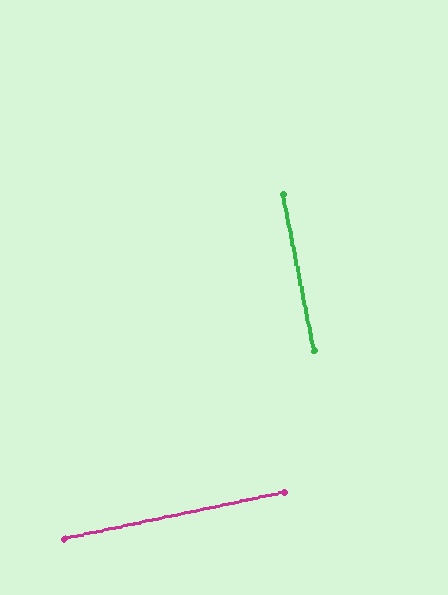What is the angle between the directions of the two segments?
Approximately 89 degrees.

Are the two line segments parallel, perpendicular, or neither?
Perpendicular — they meet at approximately 89°.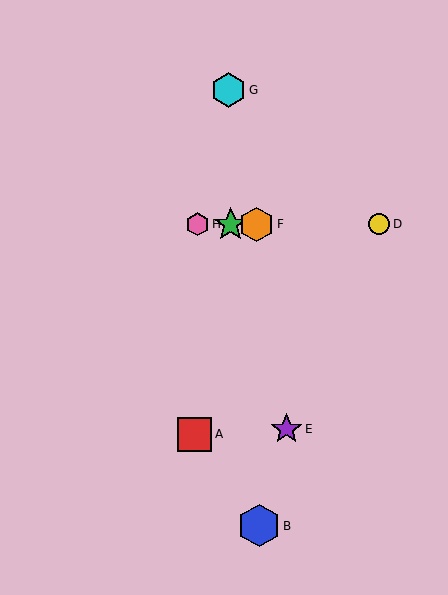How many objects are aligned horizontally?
4 objects (C, D, F, H) are aligned horizontally.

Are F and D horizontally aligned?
Yes, both are at y≈224.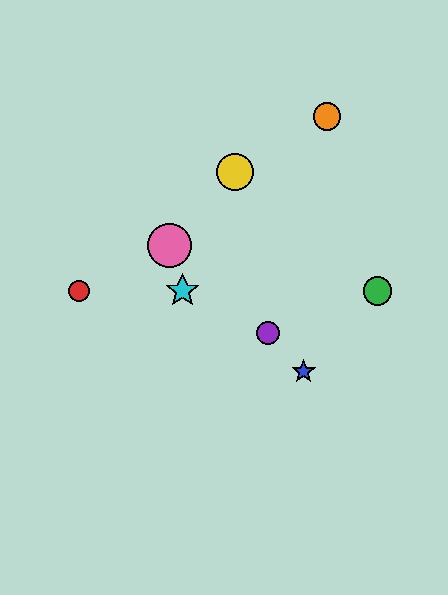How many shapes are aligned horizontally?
3 shapes (the red circle, the green circle, the cyan star) are aligned horizontally.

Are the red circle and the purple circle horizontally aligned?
No, the red circle is at y≈291 and the purple circle is at y≈333.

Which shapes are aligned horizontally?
The red circle, the green circle, the cyan star are aligned horizontally.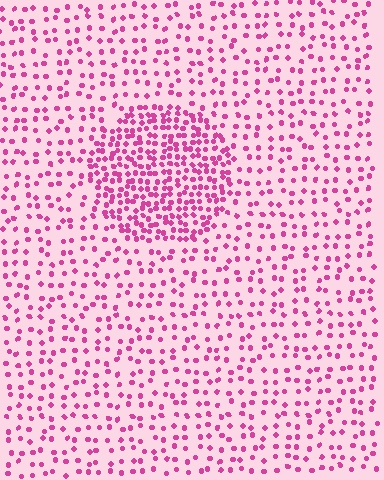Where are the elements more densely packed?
The elements are more densely packed inside the circle boundary.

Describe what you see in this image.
The image contains small magenta elements arranged at two different densities. A circle-shaped region is visible where the elements are more densely packed than the surrounding area.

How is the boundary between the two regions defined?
The boundary is defined by a change in element density (approximately 2.3x ratio). All elements are the same color, size, and shape.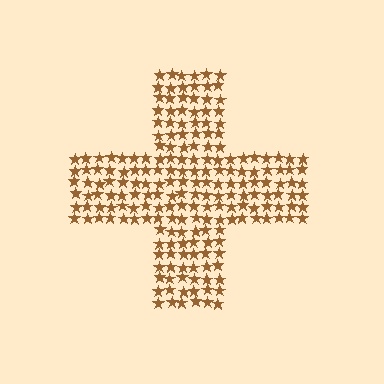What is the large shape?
The large shape is a cross.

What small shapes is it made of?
It is made of small stars.